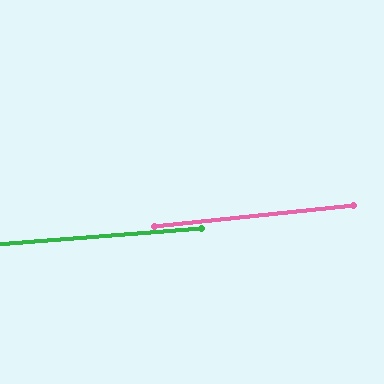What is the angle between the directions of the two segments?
Approximately 2 degrees.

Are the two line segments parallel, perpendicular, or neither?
Parallel — their directions differ by only 1.6°.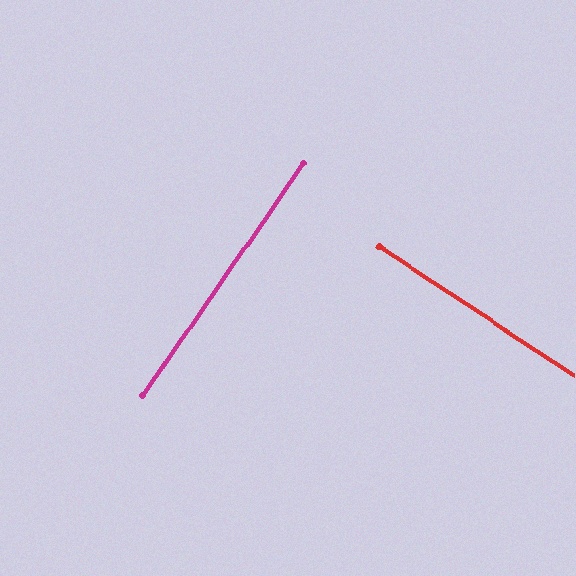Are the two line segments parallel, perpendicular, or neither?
Perpendicular — they meet at approximately 89°.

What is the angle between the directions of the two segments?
Approximately 89 degrees.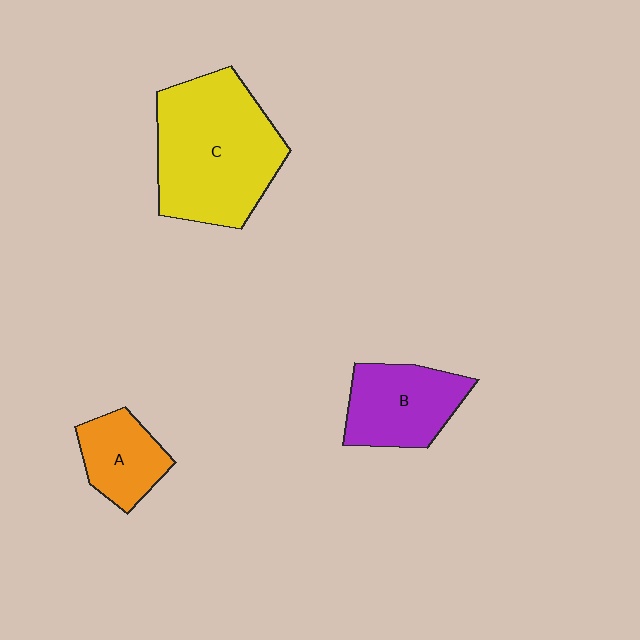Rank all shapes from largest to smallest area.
From largest to smallest: C (yellow), B (purple), A (orange).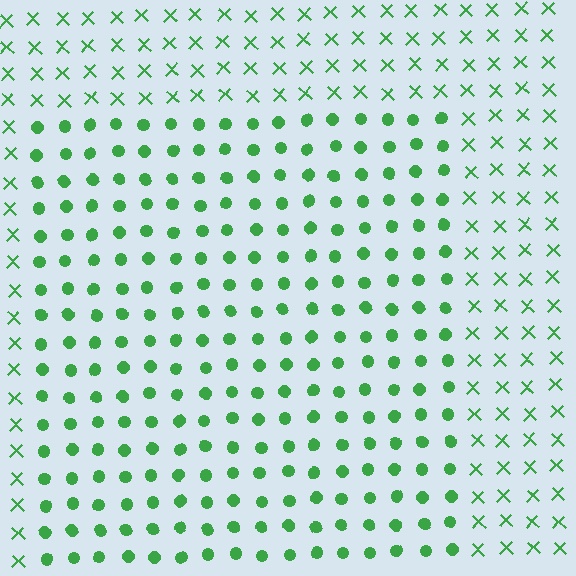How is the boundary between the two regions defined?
The boundary is defined by a change in element shape: circles inside vs. X marks outside. All elements share the same color and spacing.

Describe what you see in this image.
The image is filled with small green elements arranged in a uniform grid. A rectangle-shaped region contains circles, while the surrounding area contains X marks. The boundary is defined purely by the change in element shape.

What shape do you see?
I see a rectangle.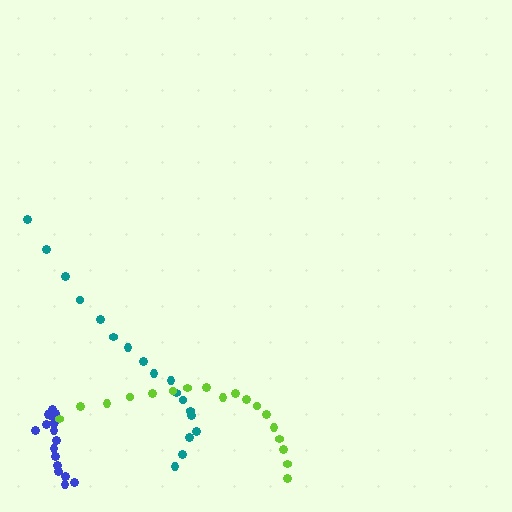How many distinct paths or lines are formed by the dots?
There are 3 distinct paths.